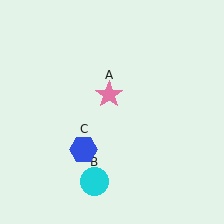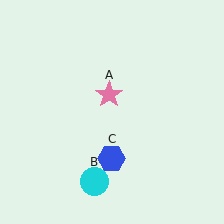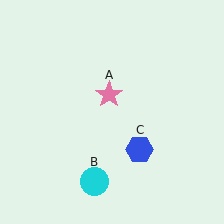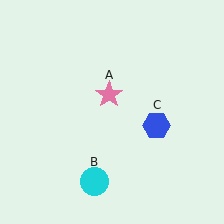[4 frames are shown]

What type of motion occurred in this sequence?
The blue hexagon (object C) rotated counterclockwise around the center of the scene.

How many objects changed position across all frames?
1 object changed position: blue hexagon (object C).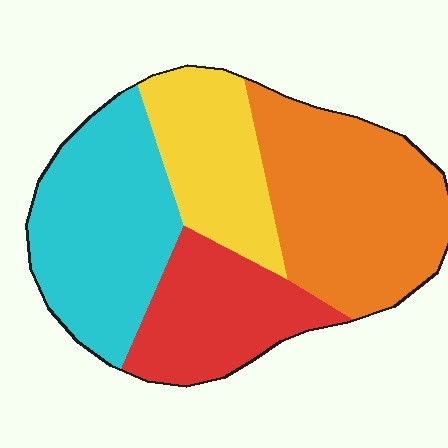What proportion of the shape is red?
Red covers around 20% of the shape.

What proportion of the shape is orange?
Orange takes up about one third (1/3) of the shape.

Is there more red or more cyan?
Cyan.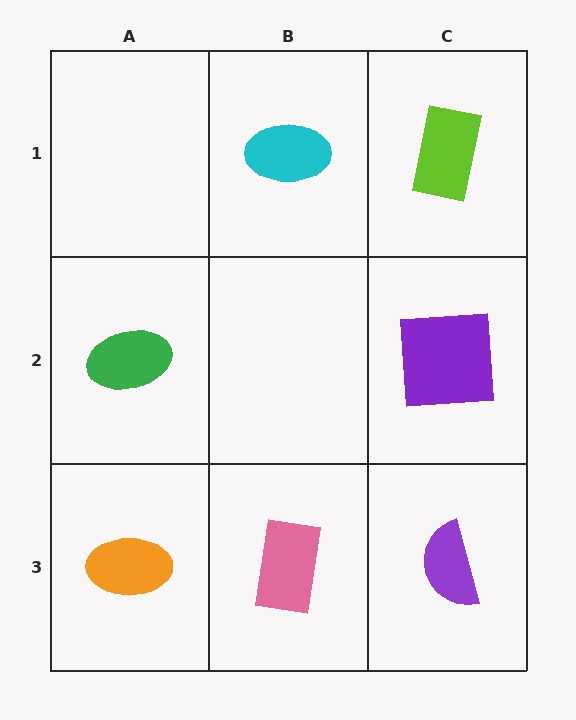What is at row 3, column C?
A purple semicircle.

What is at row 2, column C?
A purple square.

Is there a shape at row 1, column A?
No, that cell is empty.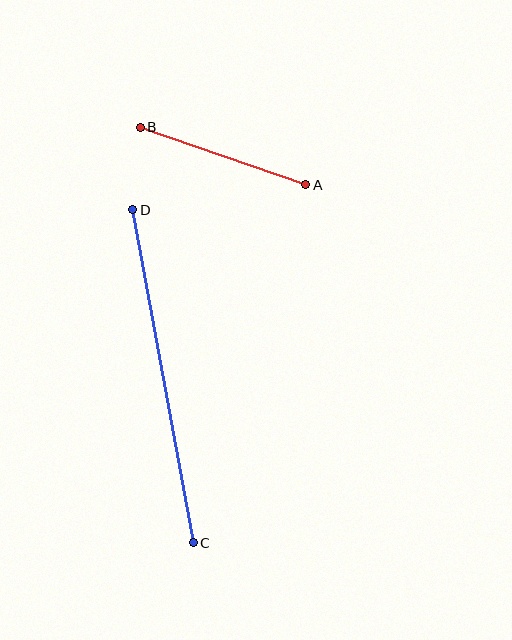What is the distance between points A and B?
The distance is approximately 175 pixels.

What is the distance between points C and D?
The distance is approximately 339 pixels.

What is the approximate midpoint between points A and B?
The midpoint is at approximately (223, 156) pixels.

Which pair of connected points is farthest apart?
Points C and D are farthest apart.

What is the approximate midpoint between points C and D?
The midpoint is at approximately (163, 376) pixels.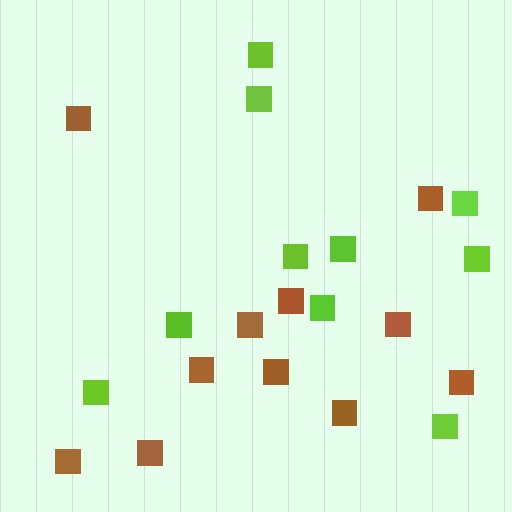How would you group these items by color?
There are 2 groups: one group of lime squares (10) and one group of brown squares (11).